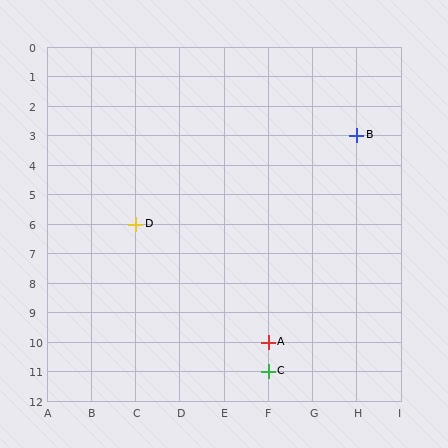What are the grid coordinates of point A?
Point A is at grid coordinates (F, 10).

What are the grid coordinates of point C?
Point C is at grid coordinates (F, 11).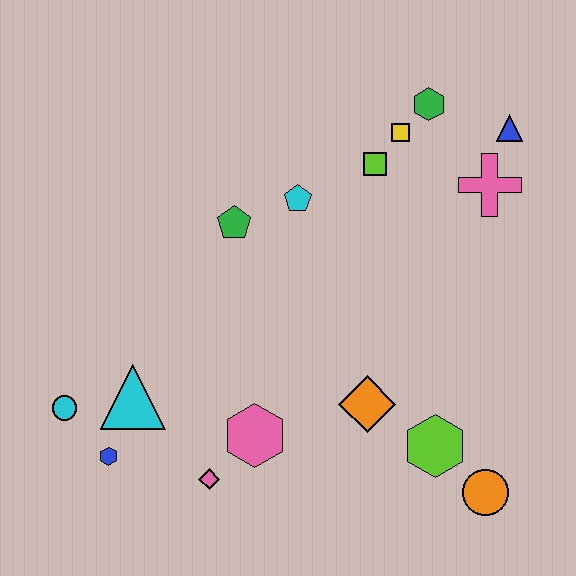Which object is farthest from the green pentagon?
The orange circle is farthest from the green pentagon.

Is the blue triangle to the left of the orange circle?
No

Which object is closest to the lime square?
The yellow square is closest to the lime square.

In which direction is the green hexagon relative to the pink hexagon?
The green hexagon is above the pink hexagon.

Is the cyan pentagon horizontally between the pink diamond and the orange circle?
Yes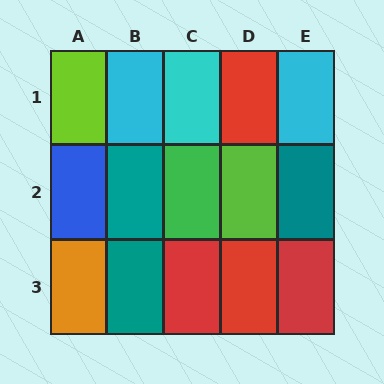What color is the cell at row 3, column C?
Red.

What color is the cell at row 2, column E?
Teal.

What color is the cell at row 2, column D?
Lime.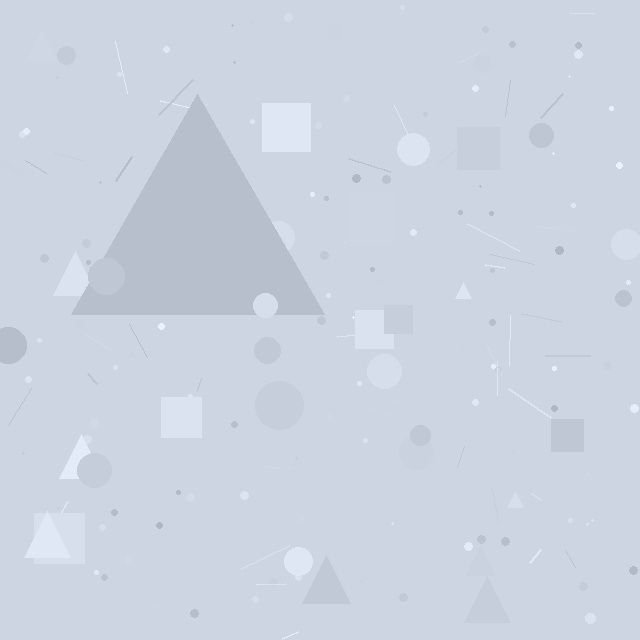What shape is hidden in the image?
A triangle is hidden in the image.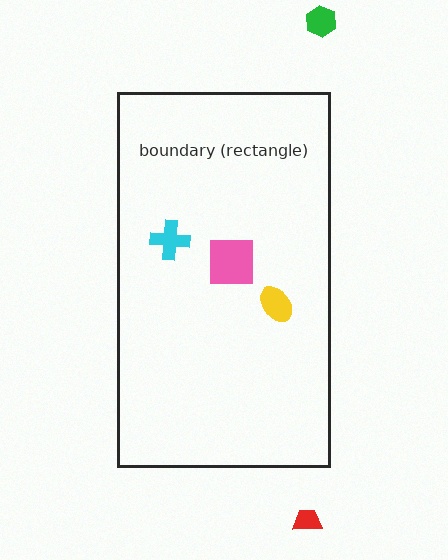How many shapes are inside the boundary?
3 inside, 2 outside.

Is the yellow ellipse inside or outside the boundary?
Inside.